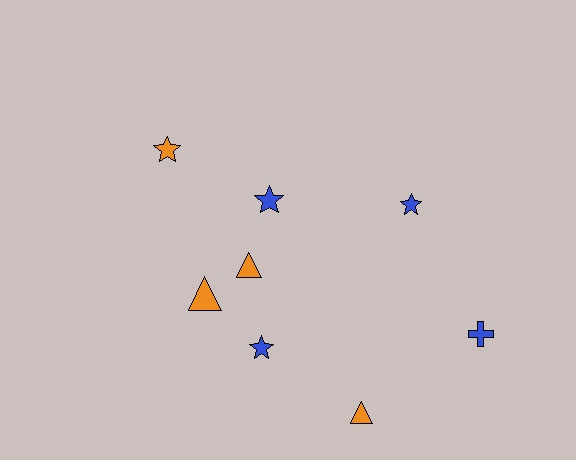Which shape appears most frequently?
Star, with 4 objects.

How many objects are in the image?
There are 8 objects.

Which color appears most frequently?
Blue, with 4 objects.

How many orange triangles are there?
There are 3 orange triangles.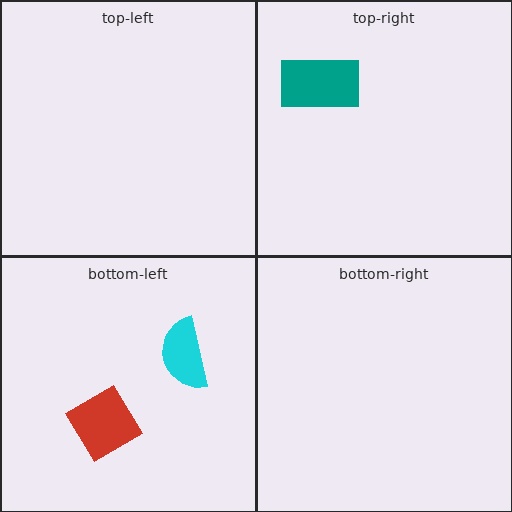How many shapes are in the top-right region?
1.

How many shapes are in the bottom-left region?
2.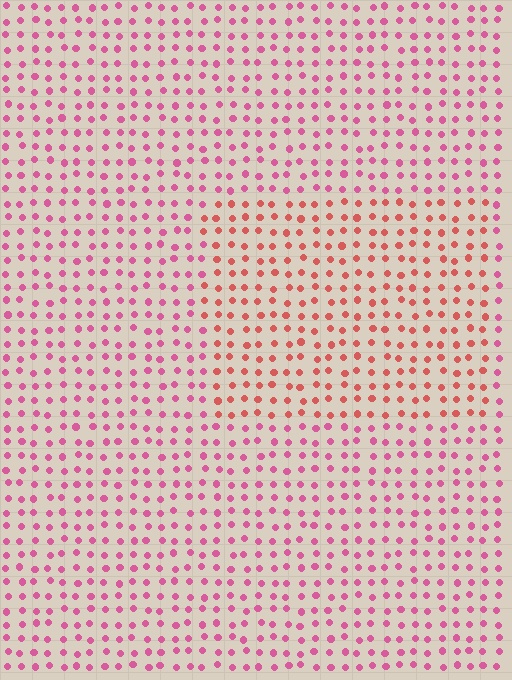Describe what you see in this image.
The image is filled with small pink elements in a uniform arrangement. A rectangle-shaped region is visible where the elements are tinted to a slightly different hue, forming a subtle color boundary.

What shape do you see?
I see a rectangle.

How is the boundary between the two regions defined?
The boundary is defined purely by a slight shift in hue (about 32 degrees). Spacing, size, and orientation are identical on both sides.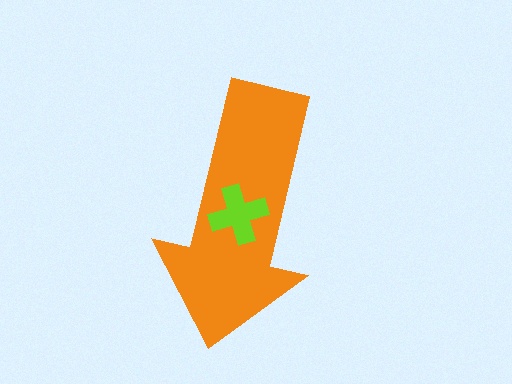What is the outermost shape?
The orange arrow.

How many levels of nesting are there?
2.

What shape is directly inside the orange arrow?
The lime cross.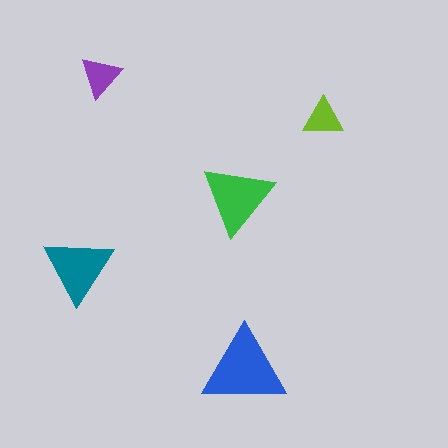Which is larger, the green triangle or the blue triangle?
The blue one.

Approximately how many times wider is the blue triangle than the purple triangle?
About 2 times wider.